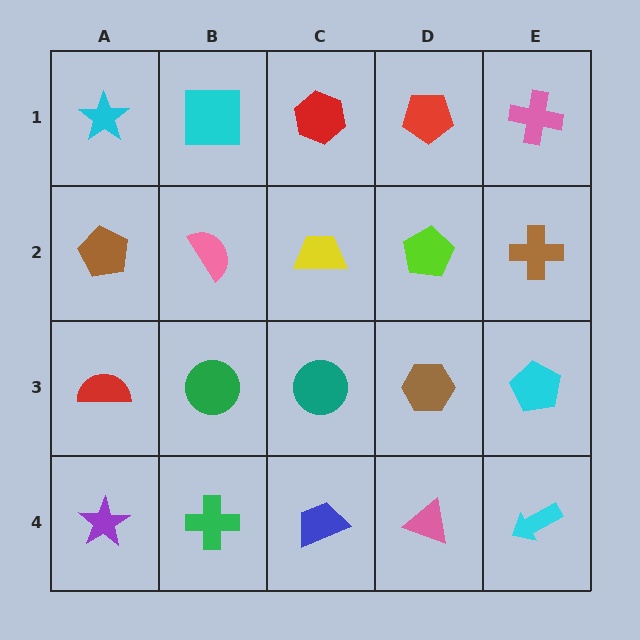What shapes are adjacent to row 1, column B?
A pink semicircle (row 2, column B), a cyan star (row 1, column A), a red hexagon (row 1, column C).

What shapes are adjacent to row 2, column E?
A pink cross (row 1, column E), a cyan pentagon (row 3, column E), a lime pentagon (row 2, column D).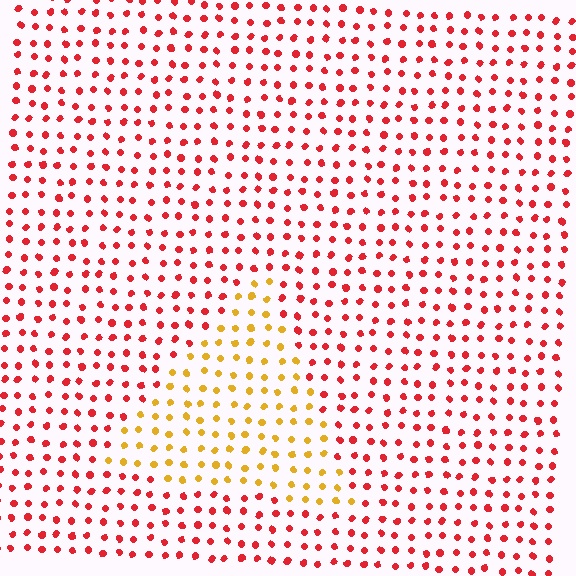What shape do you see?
I see a triangle.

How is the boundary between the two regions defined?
The boundary is defined purely by a slight shift in hue (about 49 degrees). Spacing, size, and orientation are identical on both sides.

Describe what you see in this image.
The image is filled with small red elements in a uniform arrangement. A triangle-shaped region is visible where the elements are tinted to a slightly different hue, forming a subtle color boundary.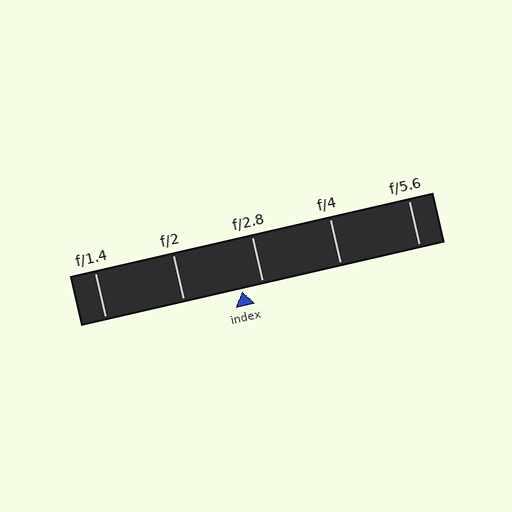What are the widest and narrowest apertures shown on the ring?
The widest aperture shown is f/1.4 and the narrowest is f/5.6.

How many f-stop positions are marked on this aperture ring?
There are 5 f-stop positions marked.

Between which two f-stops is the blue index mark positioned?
The index mark is between f/2 and f/2.8.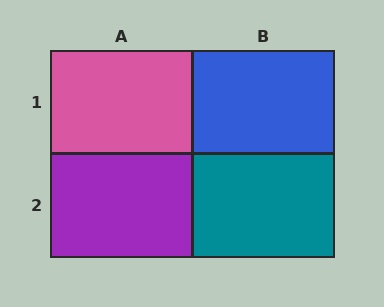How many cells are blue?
1 cell is blue.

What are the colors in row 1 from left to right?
Pink, blue.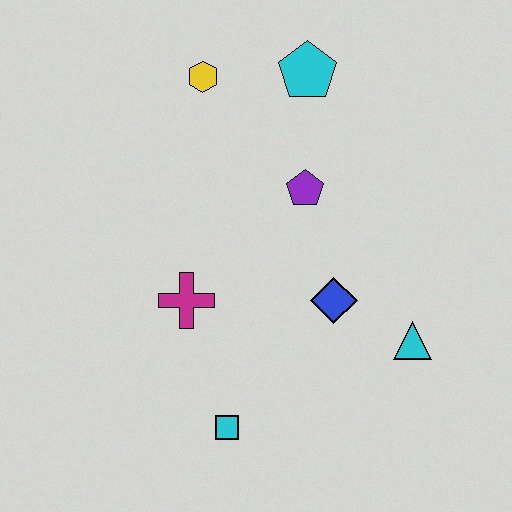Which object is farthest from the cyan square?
The cyan pentagon is farthest from the cyan square.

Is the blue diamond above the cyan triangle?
Yes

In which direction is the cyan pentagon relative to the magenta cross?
The cyan pentagon is above the magenta cross.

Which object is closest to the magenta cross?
The cyan square is closest to the magenta cross.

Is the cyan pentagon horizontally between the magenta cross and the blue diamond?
Yes